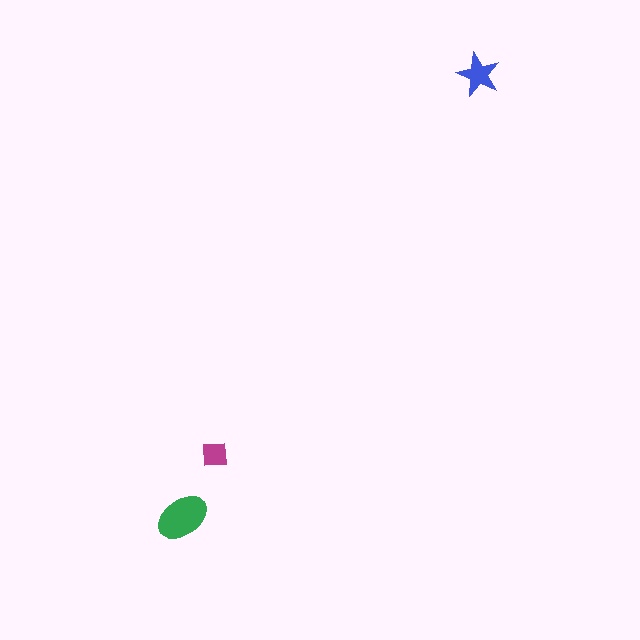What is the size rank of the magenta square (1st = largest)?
3rd.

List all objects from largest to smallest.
The green ellipse, the blue star, the magenta square.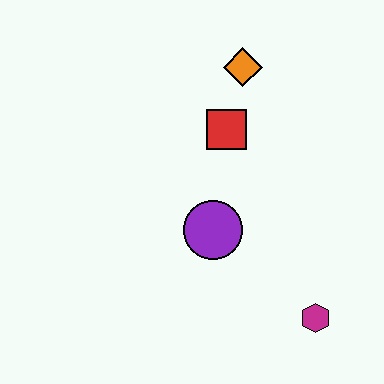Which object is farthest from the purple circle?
The orange diamond is farthest from the purple circle.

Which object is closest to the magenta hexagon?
The purple circle is closest to the magenta hexagon.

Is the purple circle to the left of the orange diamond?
Yes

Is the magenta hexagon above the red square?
No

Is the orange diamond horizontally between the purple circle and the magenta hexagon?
Yes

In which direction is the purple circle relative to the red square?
The purple circle is below the red square.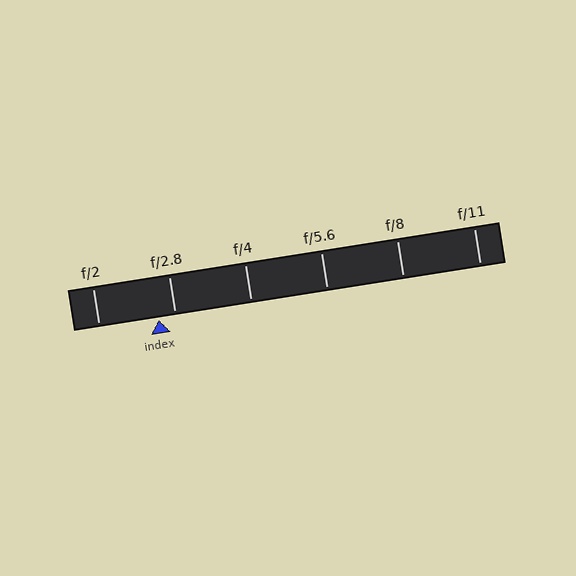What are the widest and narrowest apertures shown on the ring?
The widest aperture shown is f/2 and the narrowest is f/11.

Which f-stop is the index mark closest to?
The index mark is closest to f/2.8.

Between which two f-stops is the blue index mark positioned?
The index mark is between f/2 and f/2.8.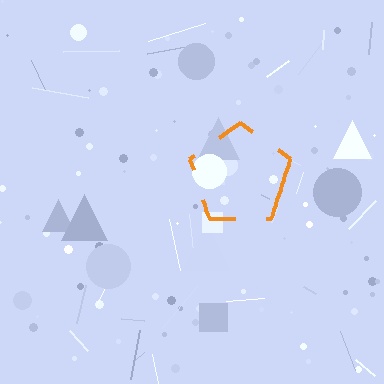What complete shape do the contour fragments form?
The contour fragments form a pentagon.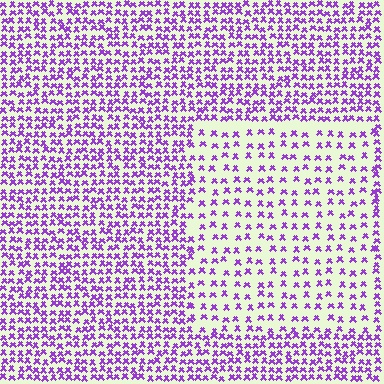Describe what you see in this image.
The image contains small purple elements arranged at two different densities. A rectangle-shaped region is visible where the elements are less densely packed than the surrounding area.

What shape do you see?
I see a rectangle.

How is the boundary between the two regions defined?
The boundary is defined by a change in element density (approximately 2.0x ratio). All elements are the same color, size, and shape.